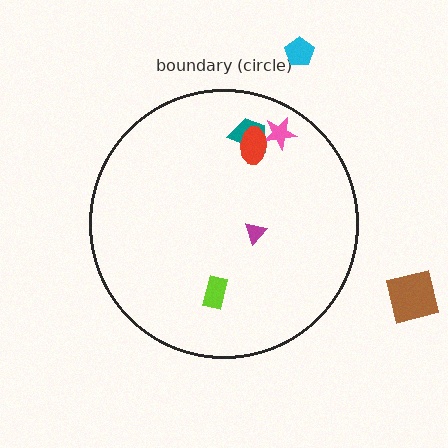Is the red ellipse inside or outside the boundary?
Inside.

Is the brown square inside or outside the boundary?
Outside.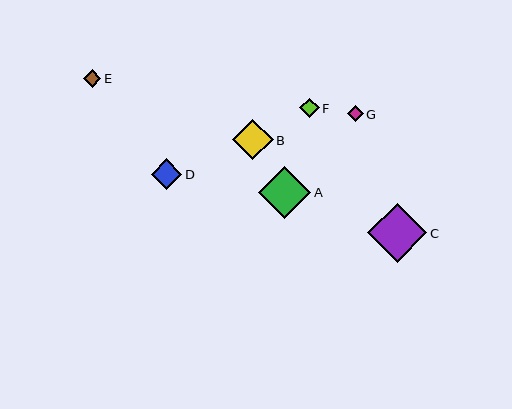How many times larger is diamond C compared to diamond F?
Diamond C is approximately 3.0 times the size of diamond F.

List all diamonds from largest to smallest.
From largest to smallest: C, A, B, D, F, E, G.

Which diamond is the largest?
Diamond C is the largest with a size of approximately 59 pixels.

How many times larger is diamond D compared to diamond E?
Diamond D is approximately 1.8 times the size of diamond E.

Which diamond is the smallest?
Diamond G is the smallest with a size of approximately 16 pixels.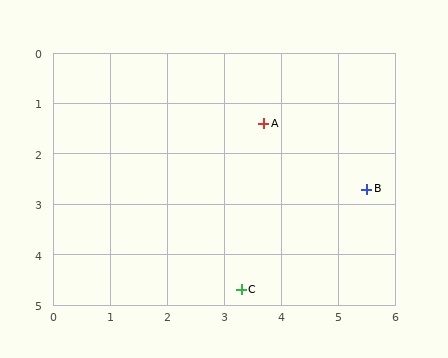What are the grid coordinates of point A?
Point A is at approximately (3.7, 1.4).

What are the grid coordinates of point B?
Point B is at approximately (5.5, 2.7).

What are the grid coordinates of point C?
Point C is at approximately (3.3, 4.7).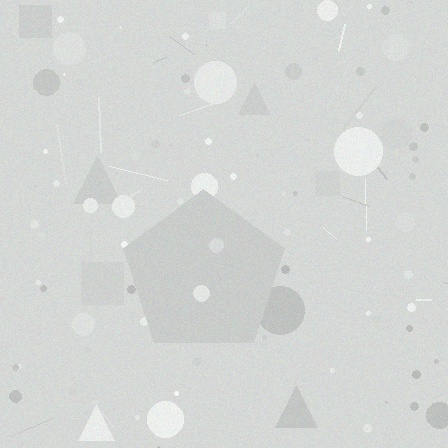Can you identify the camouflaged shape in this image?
The camouflaged shape is a pentagon.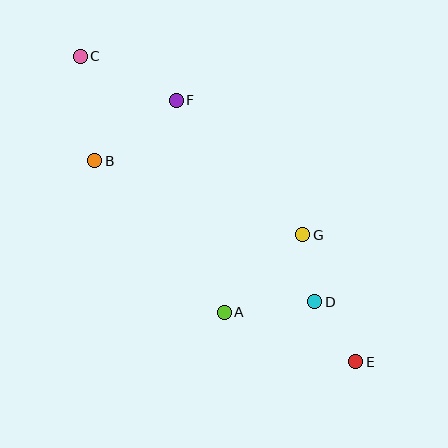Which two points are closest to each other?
Points D and G are closest to each other.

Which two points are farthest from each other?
Points C and E are farthest from each other.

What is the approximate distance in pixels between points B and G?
The distance between B and G is approximately 221 pixels.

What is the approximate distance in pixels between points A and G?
The distance between A and G is approximately 110 pixels.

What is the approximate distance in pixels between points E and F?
The distance between E and F is approximately 317 pixels.